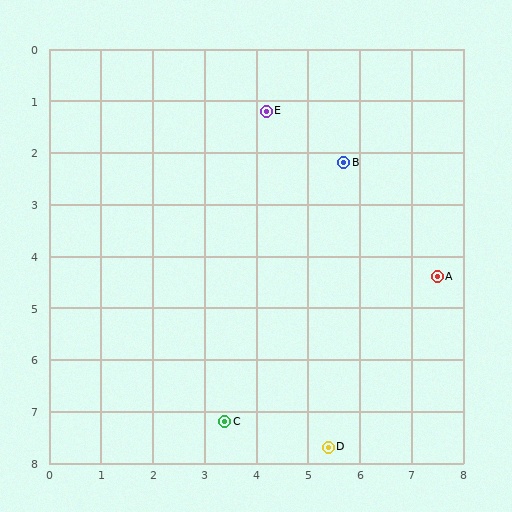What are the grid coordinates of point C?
Point C is at approximately (3.4, 7.2).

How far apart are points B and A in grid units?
Points B and A are about 2.8 grid units apart.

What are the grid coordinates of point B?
Point B is at approximately (5.7, 2.2).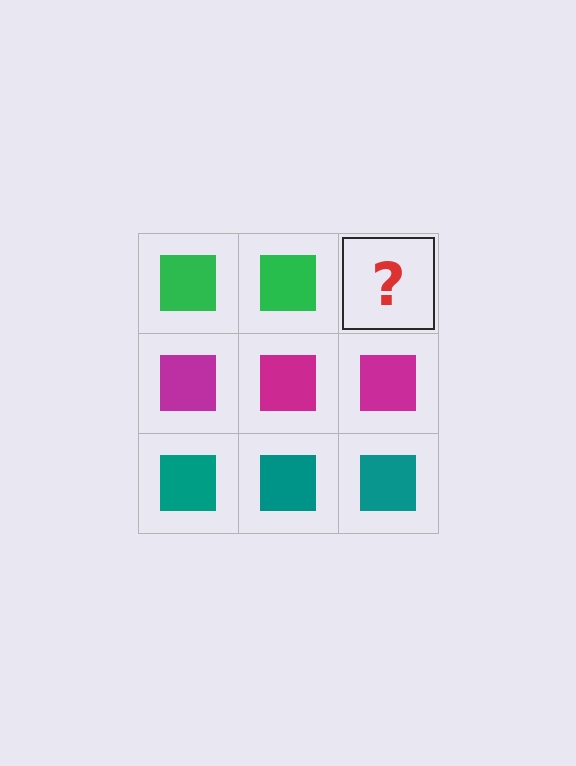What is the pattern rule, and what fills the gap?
The rule is that each row has a consistent color. The gap should be filled with a green square.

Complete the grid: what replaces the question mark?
The question mark should be replaced with a green square.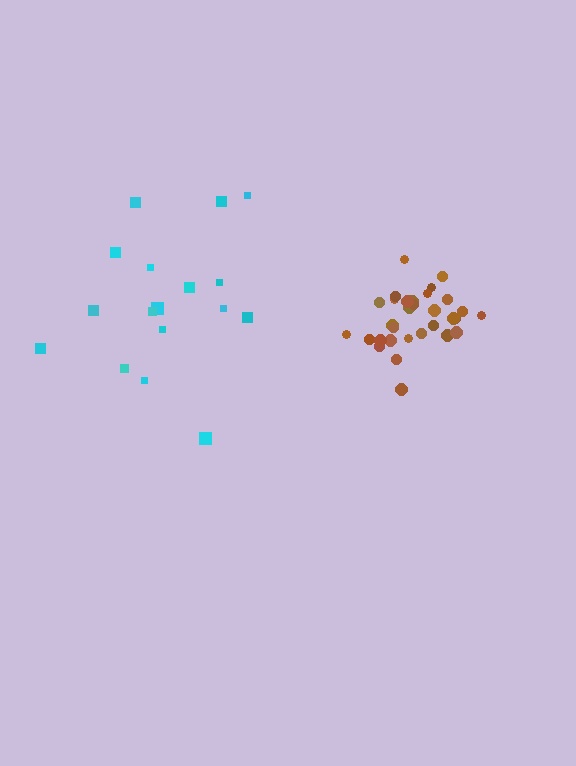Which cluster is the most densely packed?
Brown.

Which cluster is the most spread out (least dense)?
Cyan.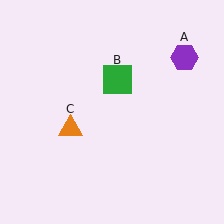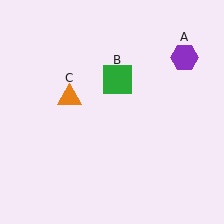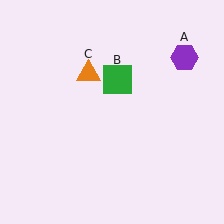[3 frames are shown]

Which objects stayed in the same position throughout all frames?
Purple hexagon (object A) and green square (object B) remained stationary.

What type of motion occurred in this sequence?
The orange triangle (object C) rotated clockwise around the center of the scene.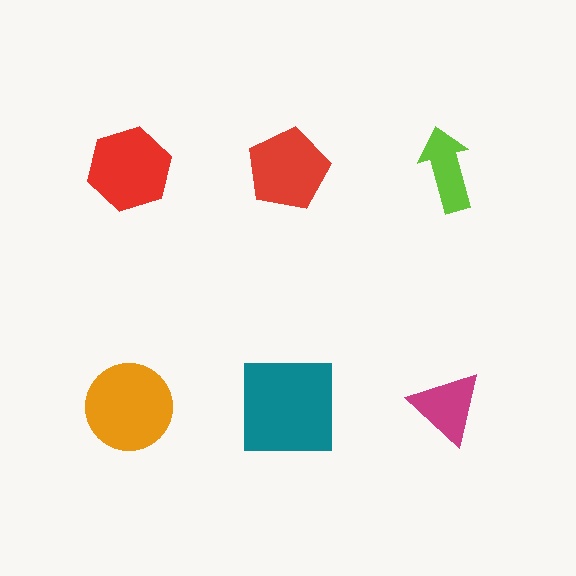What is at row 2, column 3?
A magenta triangle.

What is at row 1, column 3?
A lime arrow.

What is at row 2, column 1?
An orange circle.